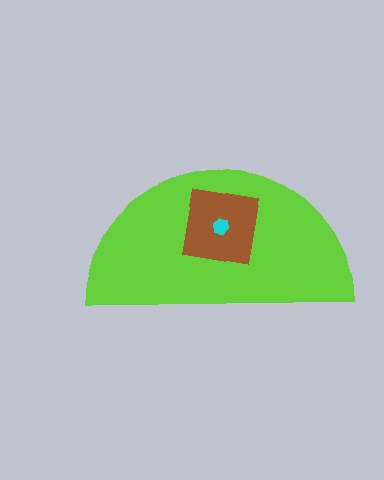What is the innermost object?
The cyan hexagon.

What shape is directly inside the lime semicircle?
The brown square.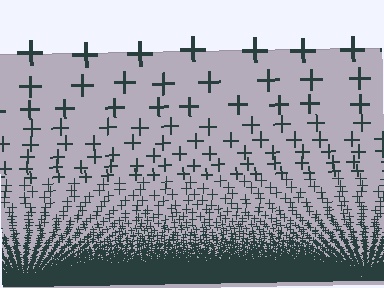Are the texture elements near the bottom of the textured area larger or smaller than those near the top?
Smaller. The gradient is inverted — elements near the bottom are smaller and denser.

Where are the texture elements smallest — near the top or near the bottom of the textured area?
Near the bottom.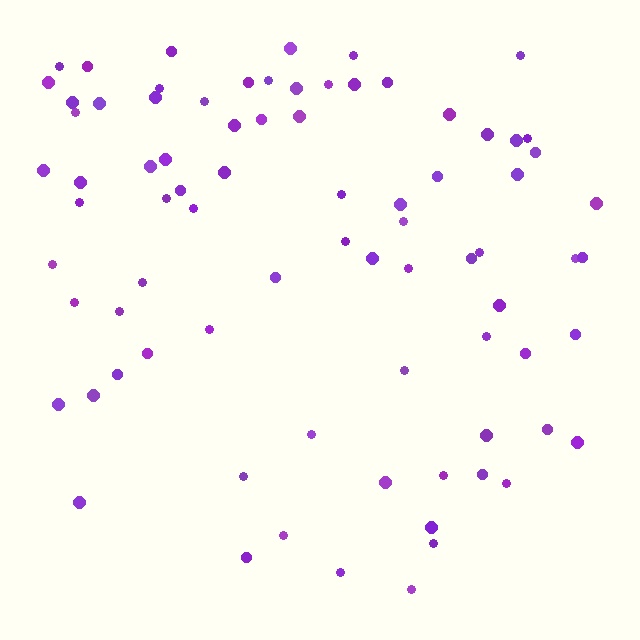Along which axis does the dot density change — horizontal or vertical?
Vertical.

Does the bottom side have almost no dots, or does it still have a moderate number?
Still a moderate number, just noticeably fewer than the top.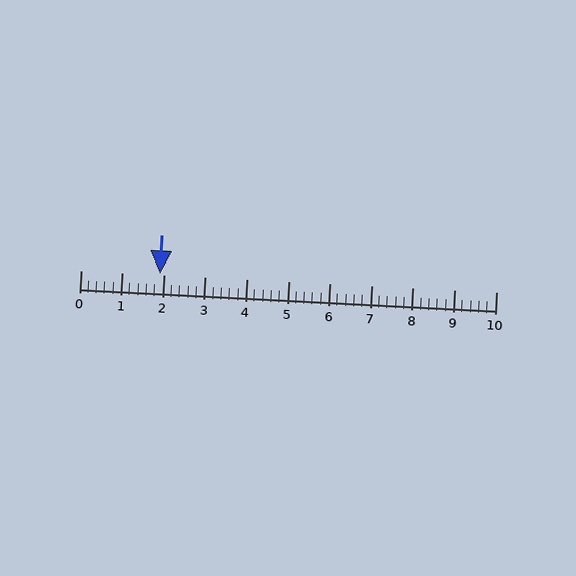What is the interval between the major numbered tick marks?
The major tick marks are spaced 1 units apart.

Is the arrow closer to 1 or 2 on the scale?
The arrow is closer to 2.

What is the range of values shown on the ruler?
The ruler shows values from 0 to 10.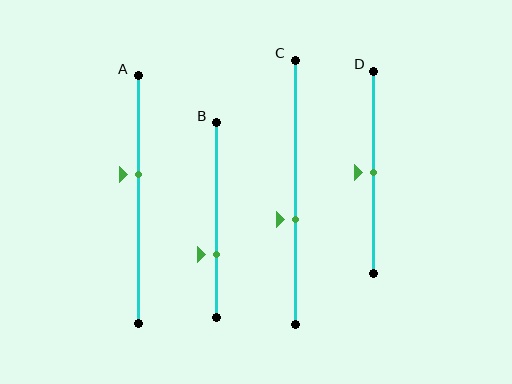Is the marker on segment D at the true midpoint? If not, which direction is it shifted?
Yes, the marker on segment D is at the true midpoint.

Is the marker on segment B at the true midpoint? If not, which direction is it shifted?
No, the marker on segment B is shifted downward by about 18% of the segment length.